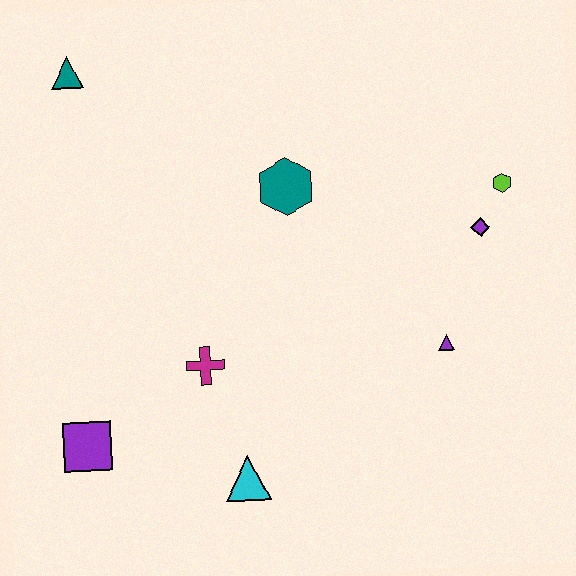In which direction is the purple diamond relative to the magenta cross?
The purple diamond is to the right of the magenta cross.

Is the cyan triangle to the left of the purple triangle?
Yes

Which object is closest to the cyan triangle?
The magenta cross is closest to the cyan triangle.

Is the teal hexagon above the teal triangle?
No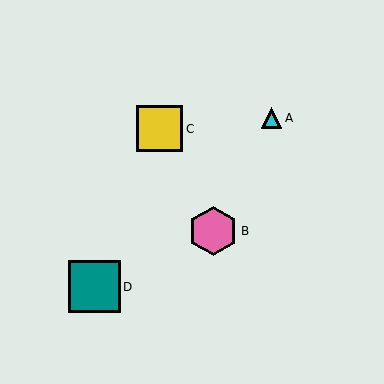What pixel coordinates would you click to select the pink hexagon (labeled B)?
Click at (213, 231) to select the pink hexagon B.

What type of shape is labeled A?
Shape A is a cyan triangle.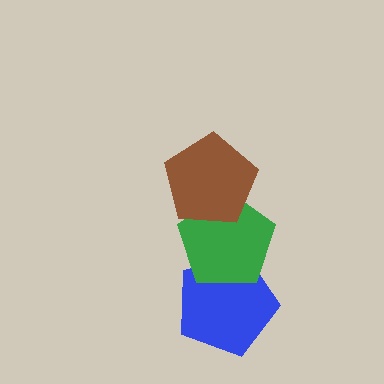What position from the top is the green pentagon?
The green pentagon is 2nd from the top.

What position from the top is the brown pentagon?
The brown pentagon is 1st from the top.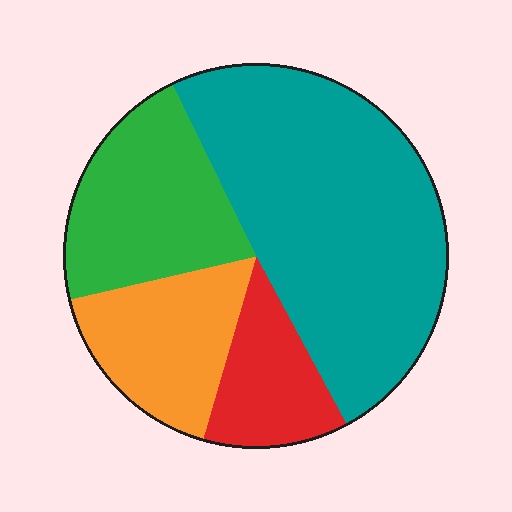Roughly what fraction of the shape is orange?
Orange takes up less than a quarter of the shape.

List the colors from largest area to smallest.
From largest to smallest: teal, green, orange, red.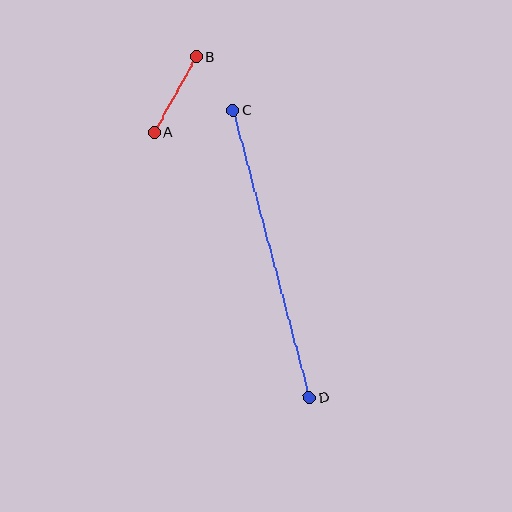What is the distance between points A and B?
The distance is approximately 87 pixels.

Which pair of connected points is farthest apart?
Points C and D are farthest apart.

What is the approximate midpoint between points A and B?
The midpoint is at approximately (175, 95) pixels.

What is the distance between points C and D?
The distance is approximately 297 pixels.